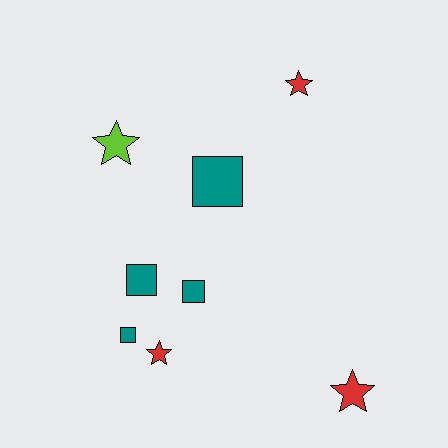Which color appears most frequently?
Teal, with 4 objects.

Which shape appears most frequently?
Square, with 4 objects.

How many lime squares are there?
There are no lime squares.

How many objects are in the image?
There are 8 objects.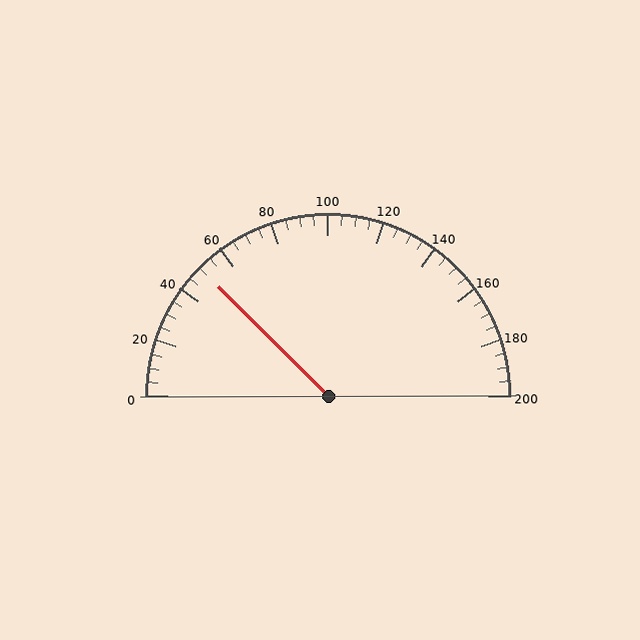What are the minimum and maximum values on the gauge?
The gauge ranges from 0 to 200.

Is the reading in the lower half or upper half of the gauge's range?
The reading is in the lower half of the range (0 to 200).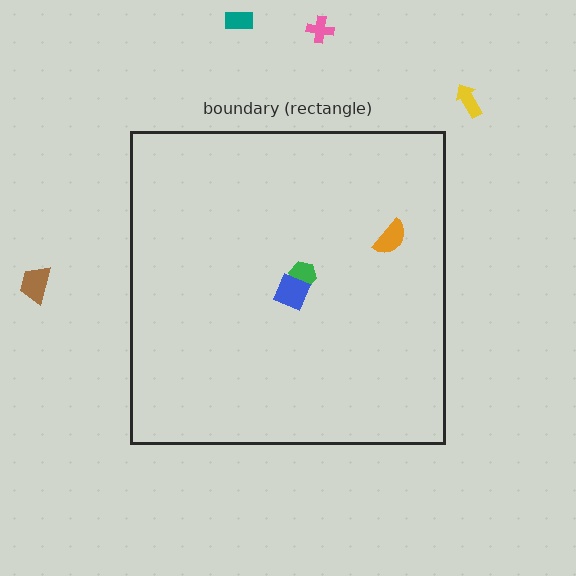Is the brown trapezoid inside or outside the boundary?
Outside.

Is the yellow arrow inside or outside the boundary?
Outside.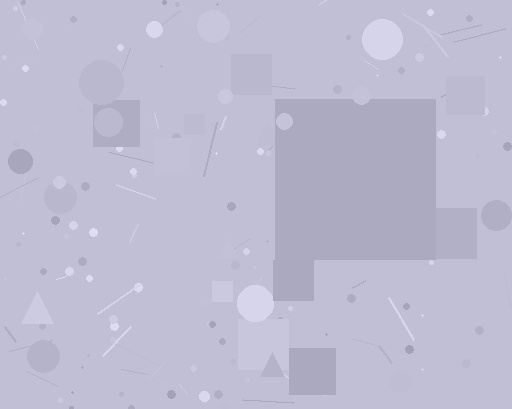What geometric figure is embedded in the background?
A square is embedded in the background.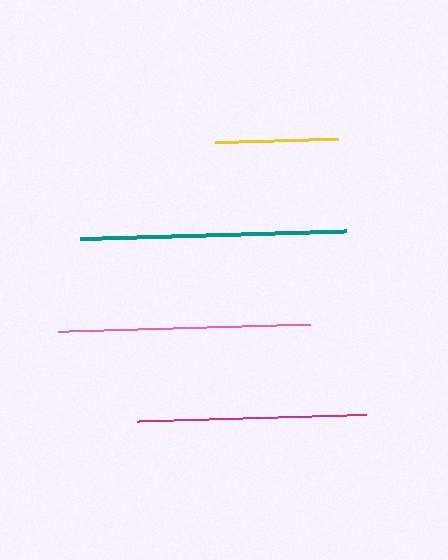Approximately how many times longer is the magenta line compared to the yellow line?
The magenta line is approximately 1.9 times the length of the yellow line.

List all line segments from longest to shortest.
From longest to shortest: teal, pink, magenta, yellow.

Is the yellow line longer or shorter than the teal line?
The teal line is longer than the yellow line.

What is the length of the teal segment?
The teal segment is approximately 266 pixels long.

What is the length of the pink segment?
The pink segment is approximately 252 pixels long.